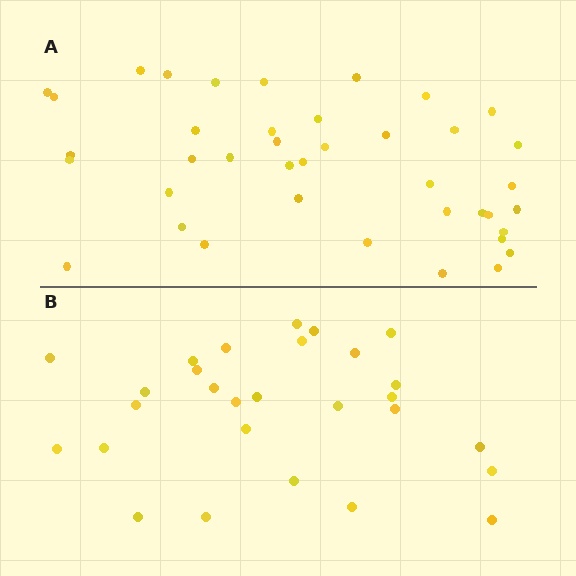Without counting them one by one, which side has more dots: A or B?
Region A (the top region) has more dots.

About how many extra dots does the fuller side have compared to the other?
Region A has roughly 12 or so more dots than region B.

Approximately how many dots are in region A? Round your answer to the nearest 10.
About 40 dots.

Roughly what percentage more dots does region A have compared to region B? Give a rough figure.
About 45% more.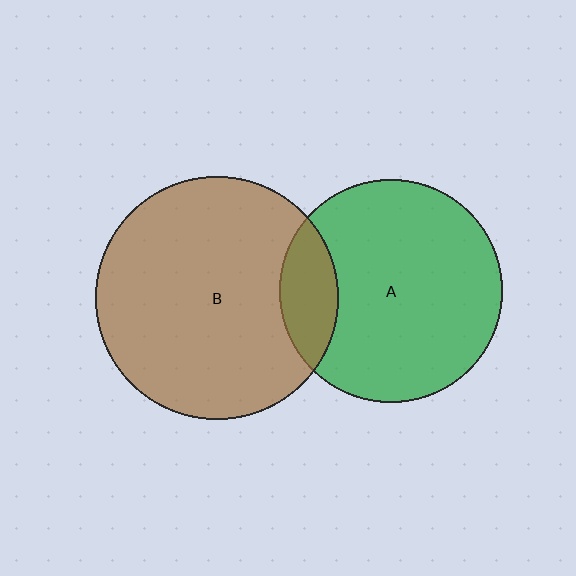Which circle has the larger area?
Circle B (brown).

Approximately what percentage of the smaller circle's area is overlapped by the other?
Approximately 15%.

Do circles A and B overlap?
Yes.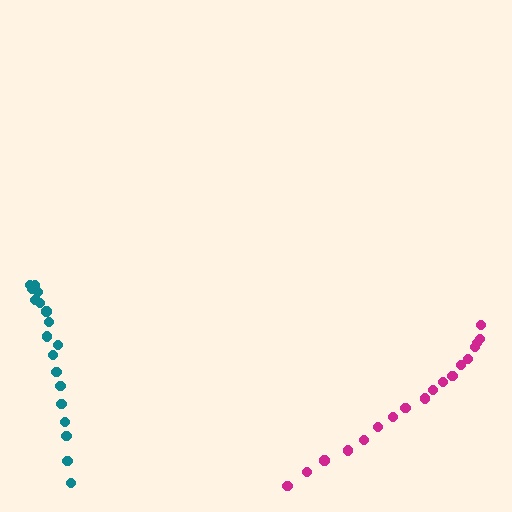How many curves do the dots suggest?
There are 2 distinct paths.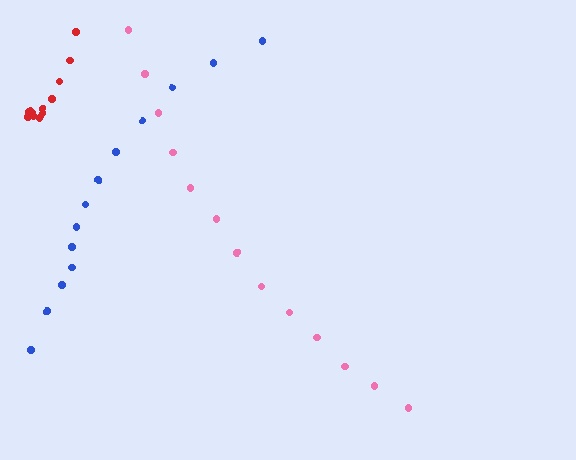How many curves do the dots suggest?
There are 3 distinct paths.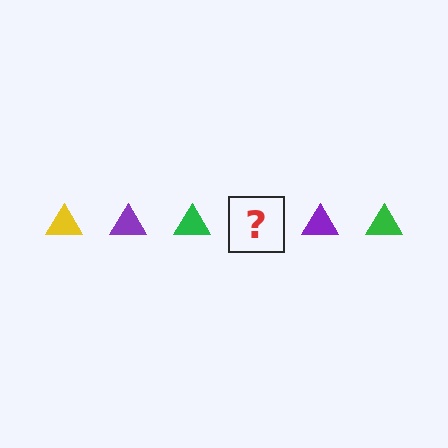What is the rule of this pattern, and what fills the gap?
The rule is that the pattern cycles through yellow, purple, green triangles. The gap should be filled with a yellow triangle.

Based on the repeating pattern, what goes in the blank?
The blank should be a yellow triangle.